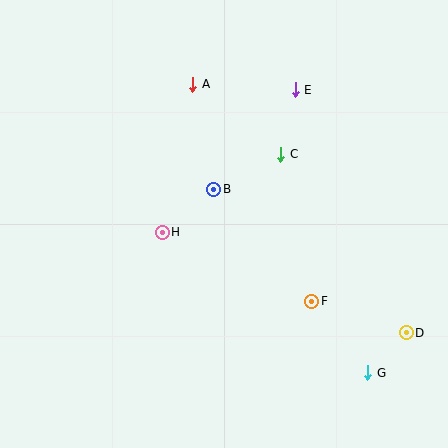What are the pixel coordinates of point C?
Point C is at (281, 154).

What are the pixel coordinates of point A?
Point A is at (193, 84).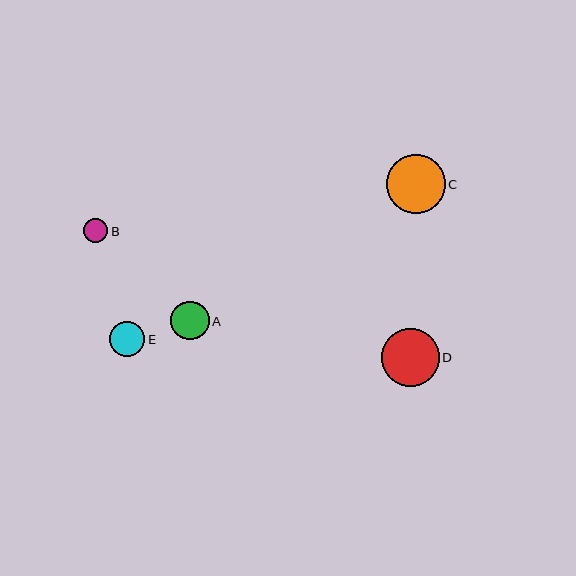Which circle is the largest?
Circle C is the largest with a size of approximately 59 pixels.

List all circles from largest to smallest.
From largest to smallest: C, D, A, E, B.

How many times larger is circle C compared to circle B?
Circle C is approximately 2.5 times the size of circle B.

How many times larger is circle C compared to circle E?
Circle C is approximately 1.7 times the size of circle E.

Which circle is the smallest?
Circle B is the smallest with a size of approximately 24 pixels.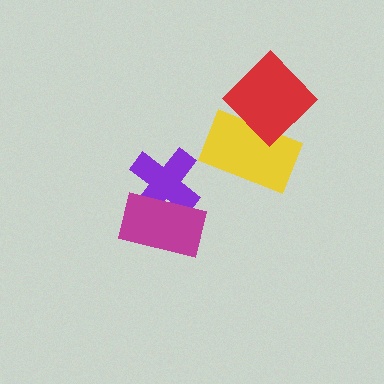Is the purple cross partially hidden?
Yes, it is partially covered by another shape.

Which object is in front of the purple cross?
The magenta rectangle is in front of the purple cross.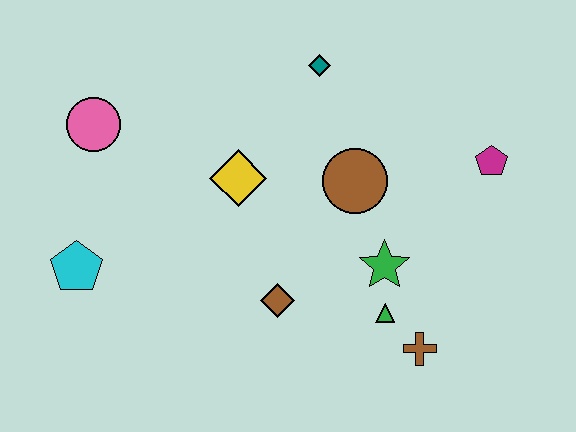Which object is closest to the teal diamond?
The brown circle is closest to the teal diamond.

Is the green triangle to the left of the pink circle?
No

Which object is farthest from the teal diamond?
The cyan pentagon is farthest from the teal diamond.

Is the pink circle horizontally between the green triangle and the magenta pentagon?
No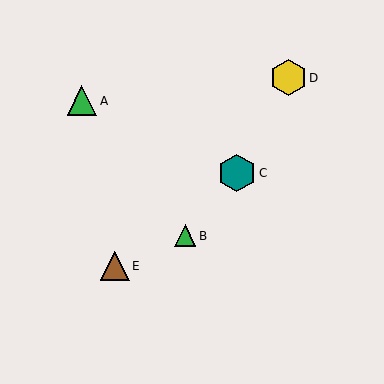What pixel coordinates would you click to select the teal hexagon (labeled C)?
Click at (237, 173) to select the teal hexagon C.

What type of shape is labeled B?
Shape B is a green triangle.